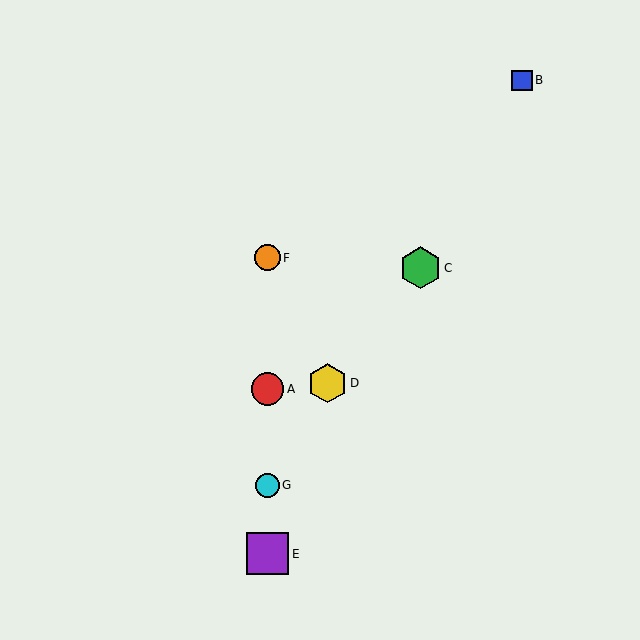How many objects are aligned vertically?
4 objects (A, E, F, G) are aligned vertically.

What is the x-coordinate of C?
Object C is at x≈420.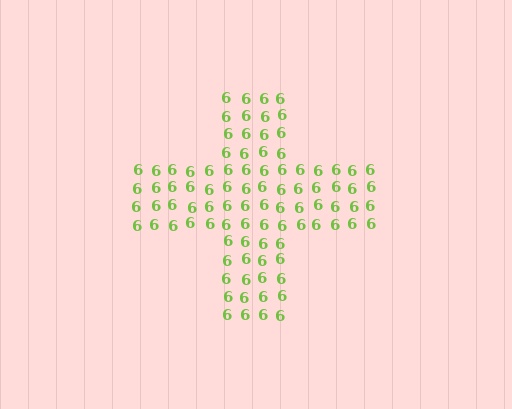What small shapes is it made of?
It is made of small digit 6's.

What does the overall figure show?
The overall figure shows a cross.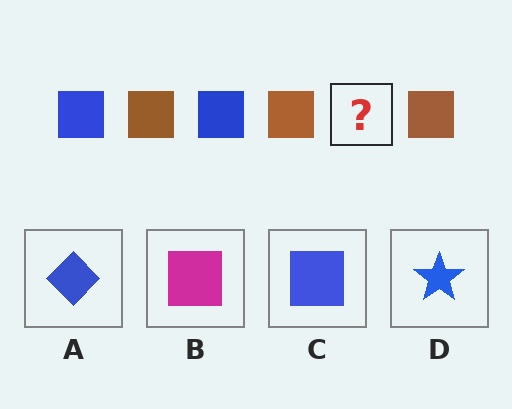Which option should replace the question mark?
Option C.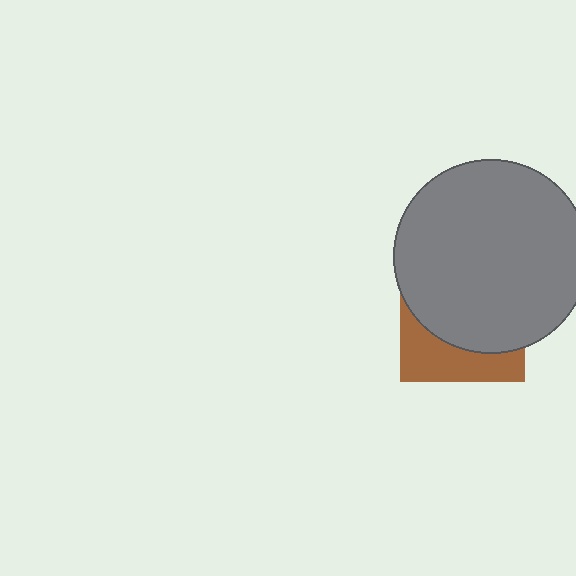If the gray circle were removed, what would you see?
You would see the complete brown square.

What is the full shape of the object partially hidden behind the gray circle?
The partially hidden object is a brown square.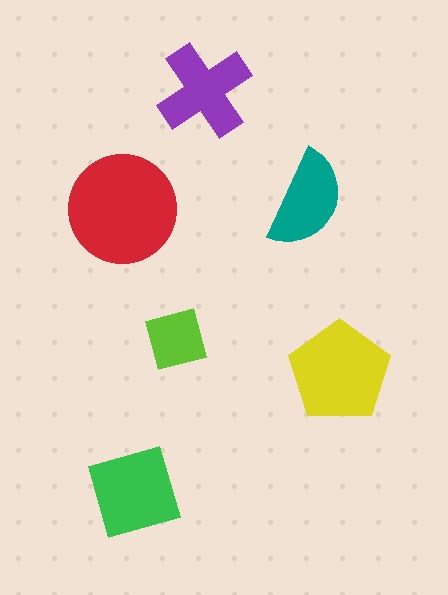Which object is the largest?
The red circle.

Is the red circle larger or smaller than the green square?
Larger.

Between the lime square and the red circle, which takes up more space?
The red circle.